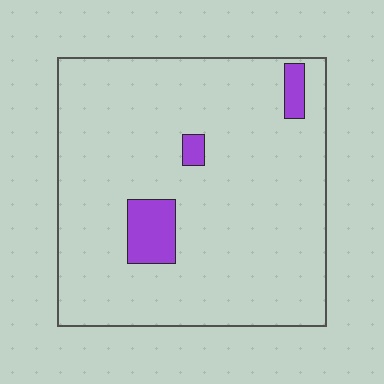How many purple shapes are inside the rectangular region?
3.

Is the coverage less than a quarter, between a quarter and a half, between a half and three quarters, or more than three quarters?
Less than a quarter.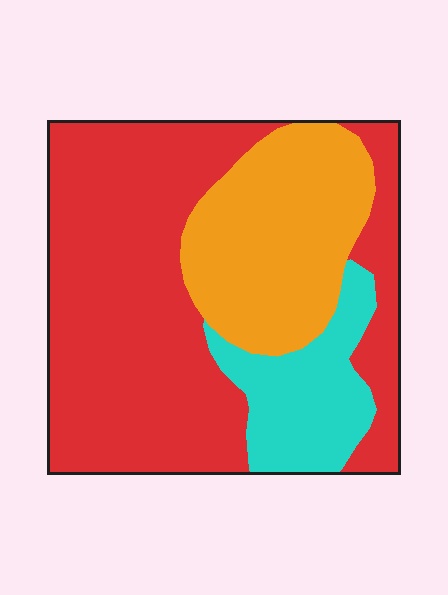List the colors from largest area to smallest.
From largest to smallest: red, orange, cyan.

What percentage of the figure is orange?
Orange covers around 25% of the figure.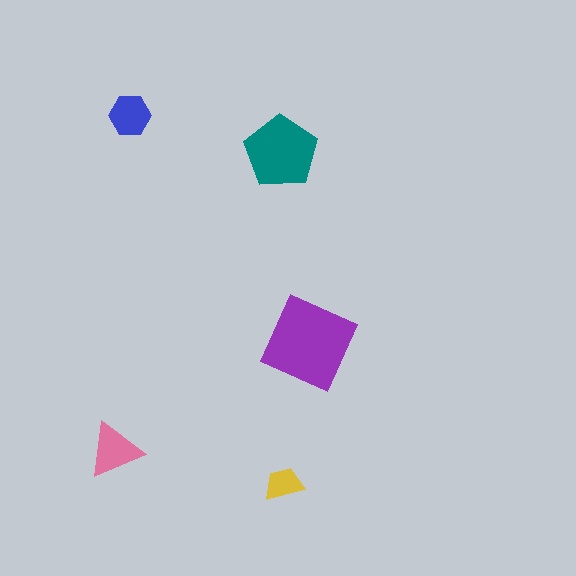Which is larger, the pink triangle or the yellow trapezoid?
The pink triangle.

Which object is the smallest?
The yellow trapezoid.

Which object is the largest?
The purple square.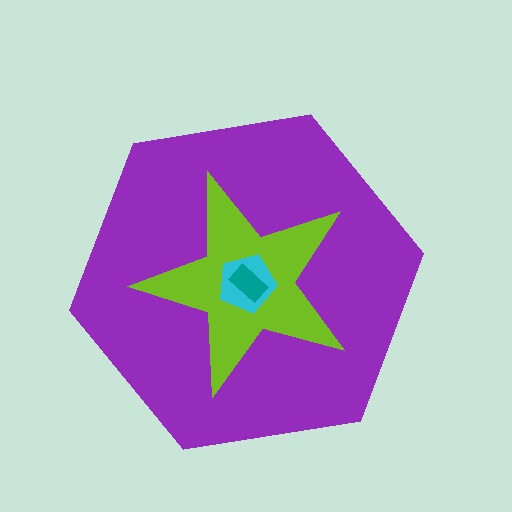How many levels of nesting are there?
4.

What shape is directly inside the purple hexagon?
The lime star.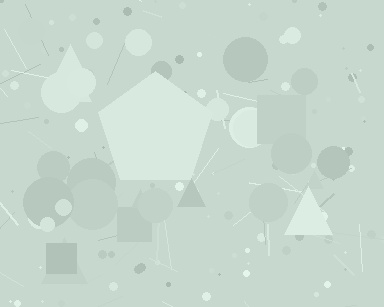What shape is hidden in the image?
A pentagon is hidden in the image.